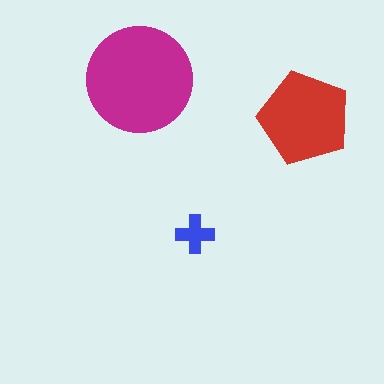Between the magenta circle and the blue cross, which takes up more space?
The magenta circle.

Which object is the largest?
The magenta circle.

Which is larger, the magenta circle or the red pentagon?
The magenta circle.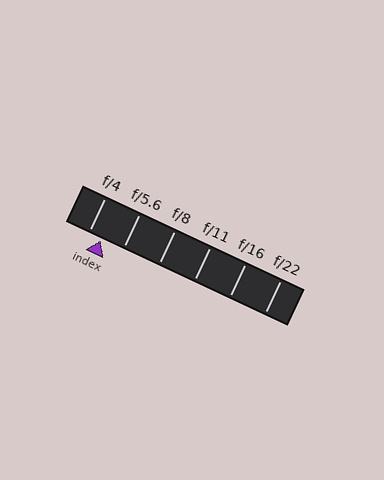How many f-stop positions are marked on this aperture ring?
There are 6 f-stop positions marked.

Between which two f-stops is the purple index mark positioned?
The index mark is between f/4 and f/5.6.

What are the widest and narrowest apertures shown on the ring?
The widest aperture shown is f/4 and the narrowest is f/22.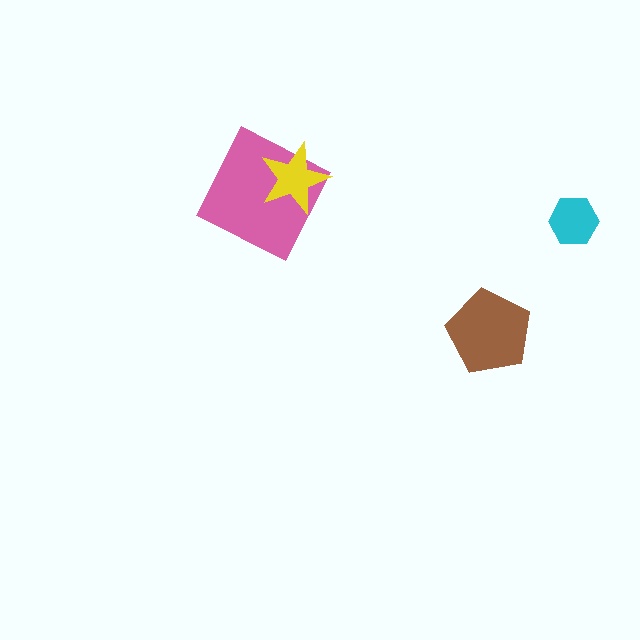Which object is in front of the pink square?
The yellow star is in front of the pink square.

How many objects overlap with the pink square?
1 object overlaps with the pink square.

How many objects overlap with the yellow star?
1 object overlaps with the yellow star.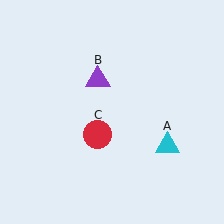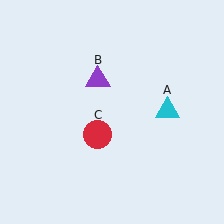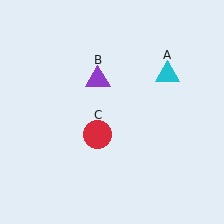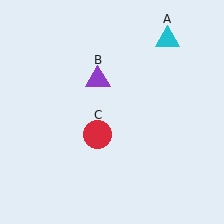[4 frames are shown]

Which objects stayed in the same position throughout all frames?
Purple triangle (object B) and red circle (object C) remained stationary.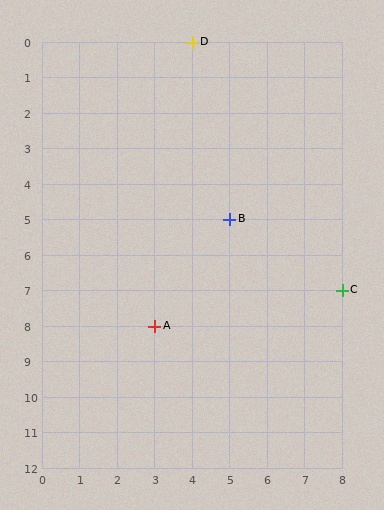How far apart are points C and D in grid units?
Points C and D are 4 columns and 7 rows apart (about 8.1 grid units diagonally).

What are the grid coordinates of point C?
Point C is at grid coordinates (8, 7).